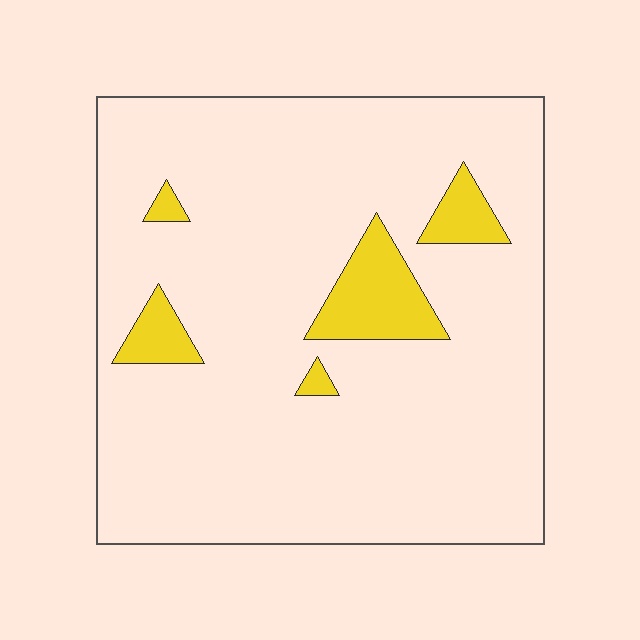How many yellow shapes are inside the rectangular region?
5.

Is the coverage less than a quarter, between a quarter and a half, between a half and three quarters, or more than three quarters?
Less than a quarter.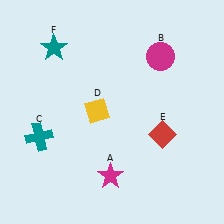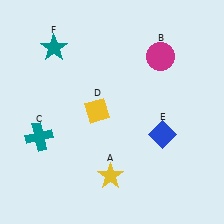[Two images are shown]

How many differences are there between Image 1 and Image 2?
There are 2 differences between the two images.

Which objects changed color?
A changed from magenta to yellow. E changed from red to blue.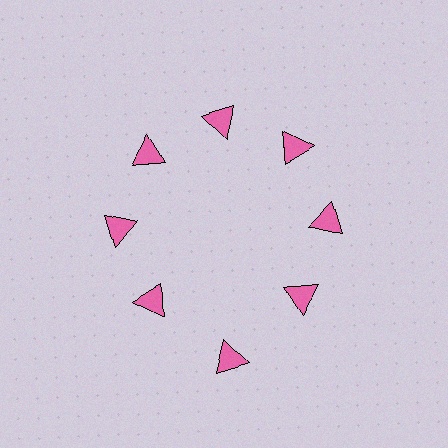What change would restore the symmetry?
The symmetry would be restored by moving it inward, back onto the ring so that all 8 triangles sit at equal angles and equal distance from the center.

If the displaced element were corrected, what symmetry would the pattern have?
It would have 8-fold rotational symmetry — the pattern would map onto itself every 45 degrees.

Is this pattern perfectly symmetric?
No. The 8 pink triangles are arranged in a ring, but one element near the 6 o'clock position is pushed outward from the center, breaking the 8-fold rotational symmetry.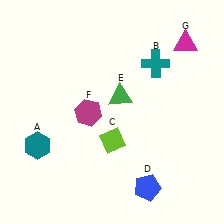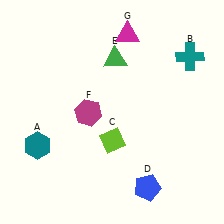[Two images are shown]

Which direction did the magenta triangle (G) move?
The magenta triangle (G) moved left.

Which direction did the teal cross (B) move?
The teal cross (B) moved right.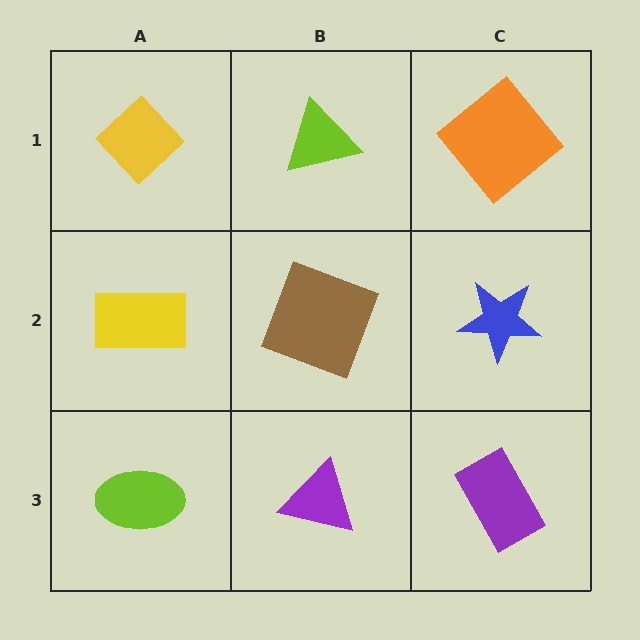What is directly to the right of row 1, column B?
An orange diamond.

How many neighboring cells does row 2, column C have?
3.